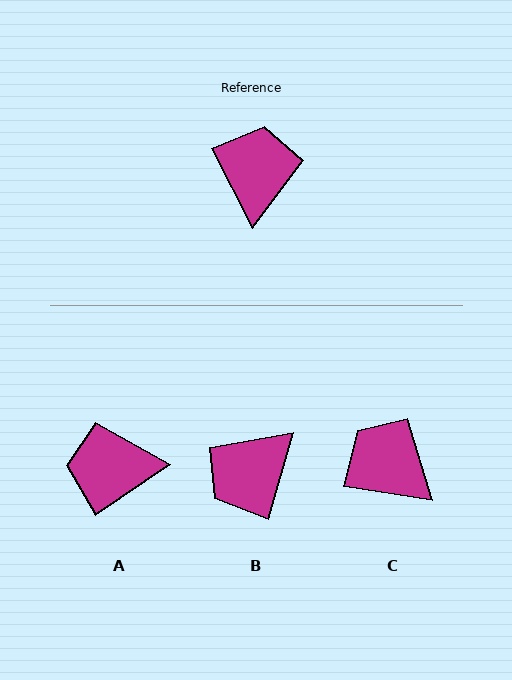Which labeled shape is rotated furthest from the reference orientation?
B, about 137 degrees away.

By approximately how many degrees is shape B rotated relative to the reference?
Approximately 137 degrees counter-clockwise.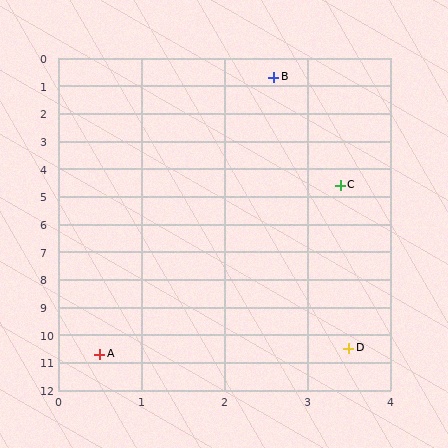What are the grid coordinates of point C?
Point C is at approximately (3.4, 4.6).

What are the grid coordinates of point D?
Point D is at approximately (3.5, 10.5).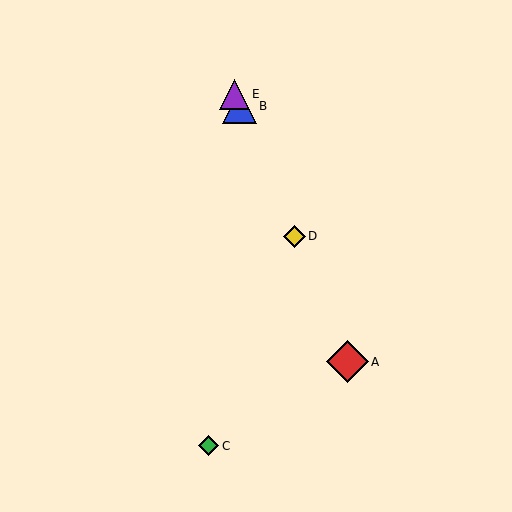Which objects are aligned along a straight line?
Objects A, B, D, E are aligned along a straight line.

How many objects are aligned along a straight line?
4 objects (A, B, D, E) are aligned along a straight line.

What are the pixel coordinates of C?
Object C is at (208, 446).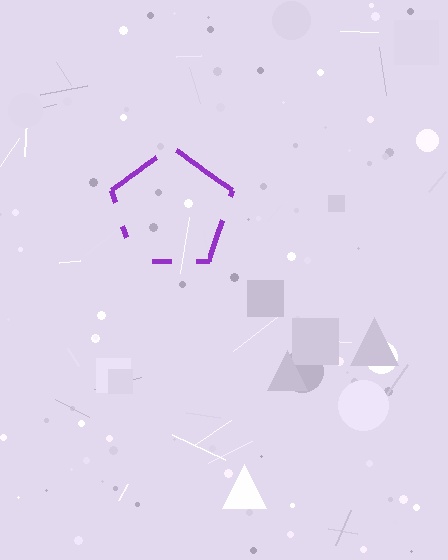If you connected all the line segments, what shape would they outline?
They would outline a pentagon.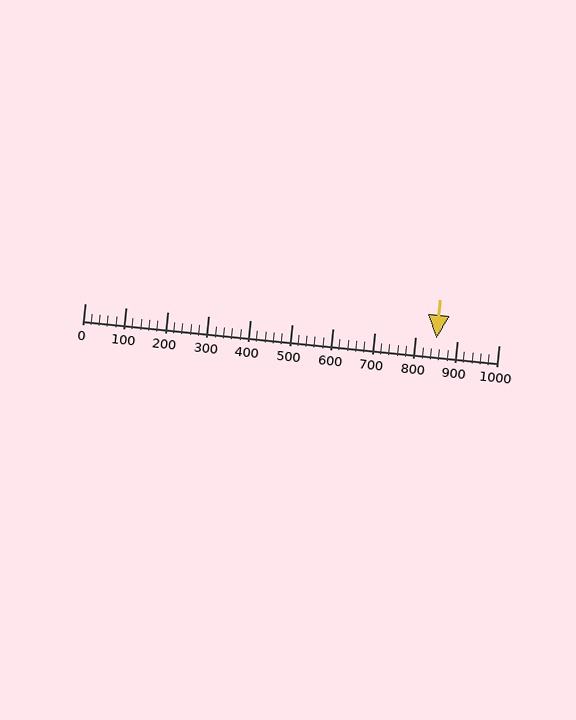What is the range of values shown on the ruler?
The ruler shows values from 0 to 1000.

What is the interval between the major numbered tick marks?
The major tick marks are spaced 100 units apart.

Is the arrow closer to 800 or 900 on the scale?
The arrow is closer to 800.